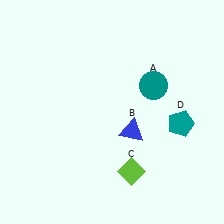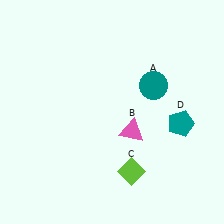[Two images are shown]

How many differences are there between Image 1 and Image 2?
There is 1 difference between the two images.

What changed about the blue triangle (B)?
In Image 1, B is blue. In Image 2, it changed to pink.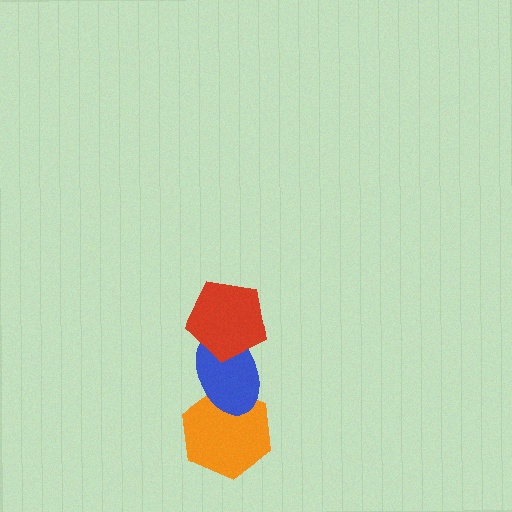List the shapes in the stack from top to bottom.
From top to bottom: the red pentagon, the blue ellipse, the orange hexagon.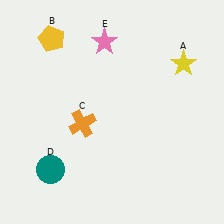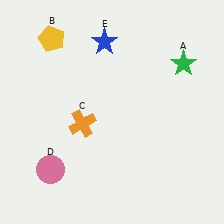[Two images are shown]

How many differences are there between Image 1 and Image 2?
There are 3 differences between the two images.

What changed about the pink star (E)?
In Image 1, E is pink. In Image 2, it changed to blue.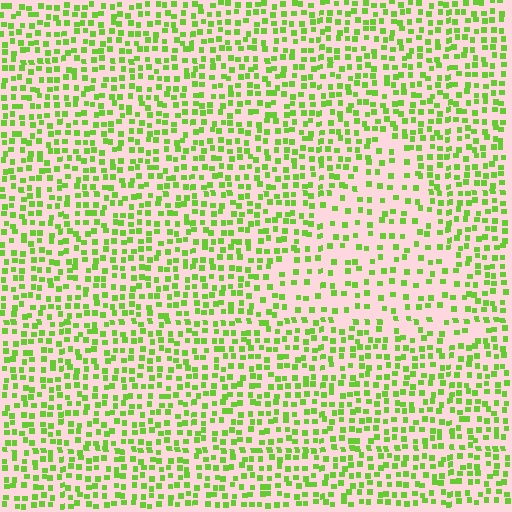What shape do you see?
I see a triangle.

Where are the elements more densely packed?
The elements are more densely packed outside the triangle boundary.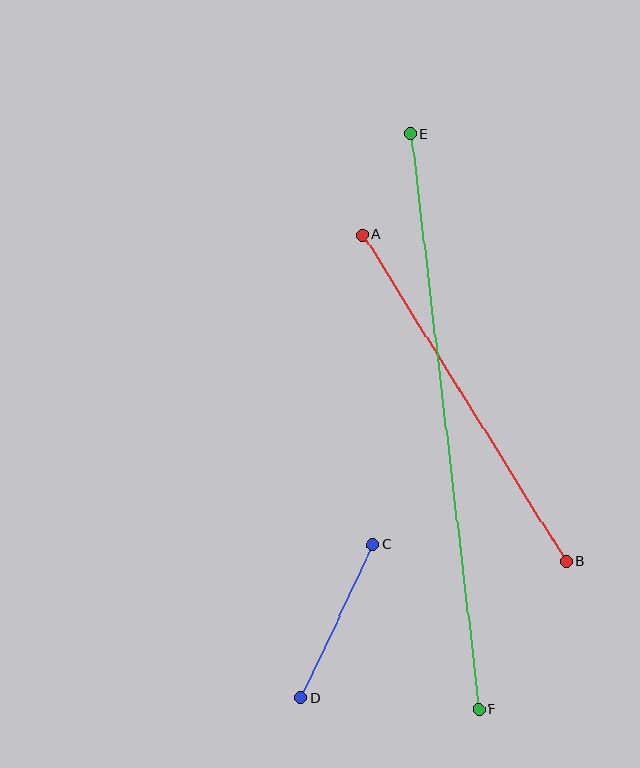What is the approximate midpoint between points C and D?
The midpoint is at approximately (337, 621) pixels.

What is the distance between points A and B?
The distance is approximately 385 pixels.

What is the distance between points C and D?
The distance is approximately 169 pixels.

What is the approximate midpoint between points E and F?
The midpoint is at approximately (445, 422) pixels.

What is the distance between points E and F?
The distance is approximately 579 pixels.